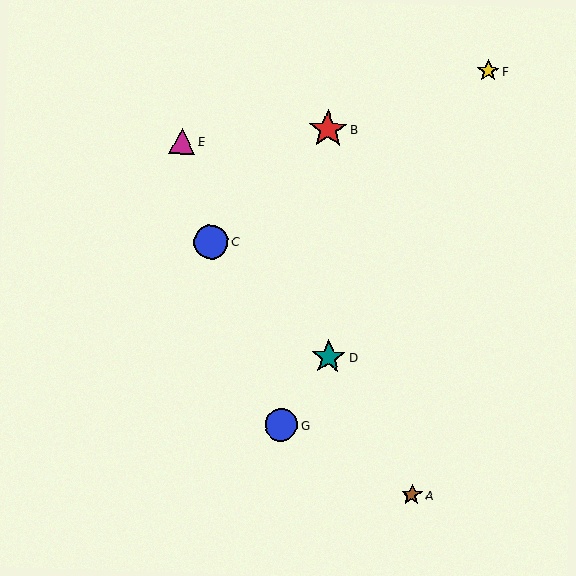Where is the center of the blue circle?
The center of the blue circle is at (211, 242).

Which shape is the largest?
The red star (labeled B) is the largest.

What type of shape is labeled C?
Shape C is a blue circle.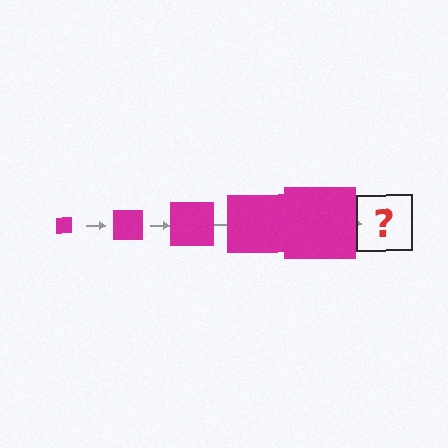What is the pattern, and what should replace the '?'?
The pattern is that the square gets progressively larger each step. The '?' should be a magenta square, larger than the previous one.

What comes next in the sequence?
The next element should be a magenta square, larger than the previous one.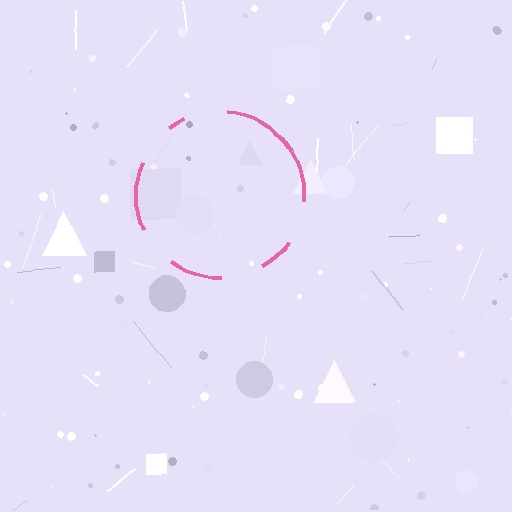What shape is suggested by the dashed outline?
The dashed outline suggests a circle.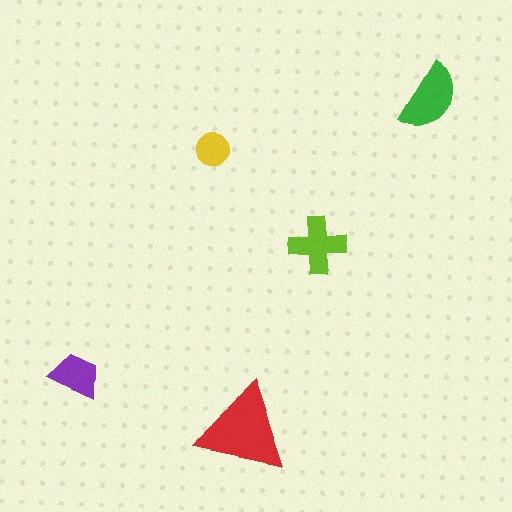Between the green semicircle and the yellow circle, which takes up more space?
The green semicircle.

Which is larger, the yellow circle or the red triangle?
The red triangle.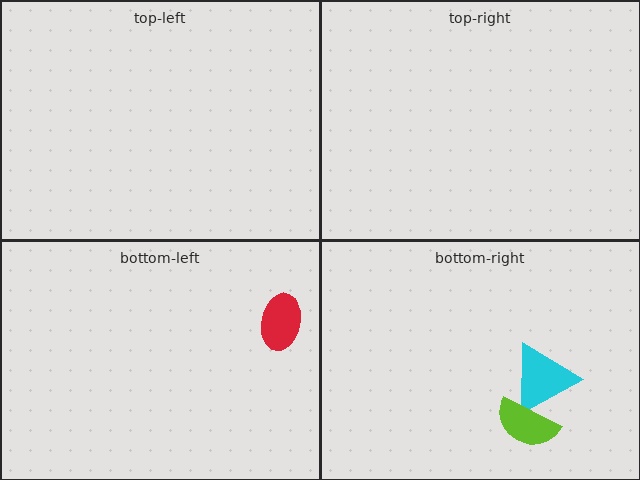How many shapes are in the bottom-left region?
1.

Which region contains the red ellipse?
The bottom-left region.